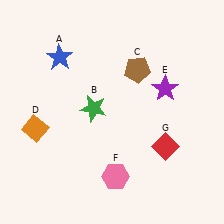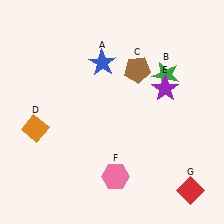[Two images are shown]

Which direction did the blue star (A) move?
The blue star (A) moved right.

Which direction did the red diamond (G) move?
The red diamond (G) moved down.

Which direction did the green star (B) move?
The green star (B) moved right.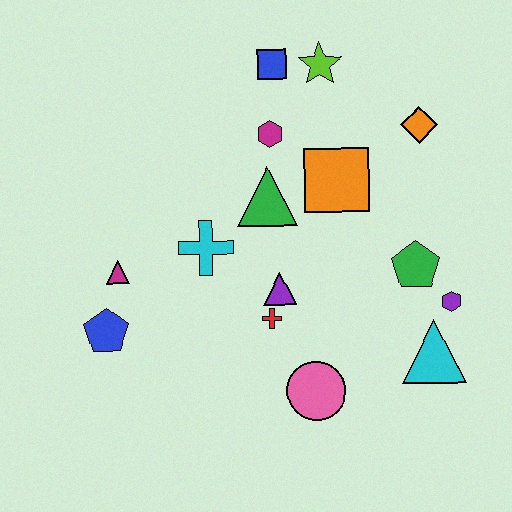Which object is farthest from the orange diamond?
The blue pentagon is farthest from the orange diamond.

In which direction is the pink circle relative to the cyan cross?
The pink circle is below the cyan cross.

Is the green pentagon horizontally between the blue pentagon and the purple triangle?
No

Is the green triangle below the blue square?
Yes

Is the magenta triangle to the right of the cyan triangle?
No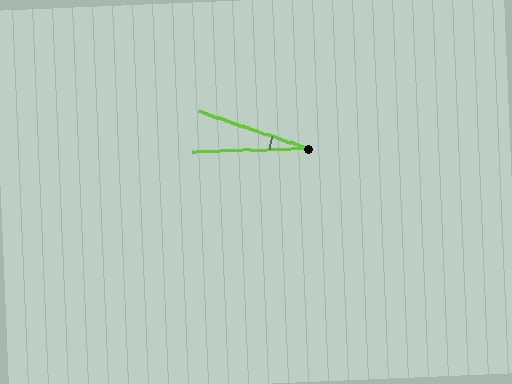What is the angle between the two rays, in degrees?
Approximately 20 degrees.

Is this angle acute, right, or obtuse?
It is acute.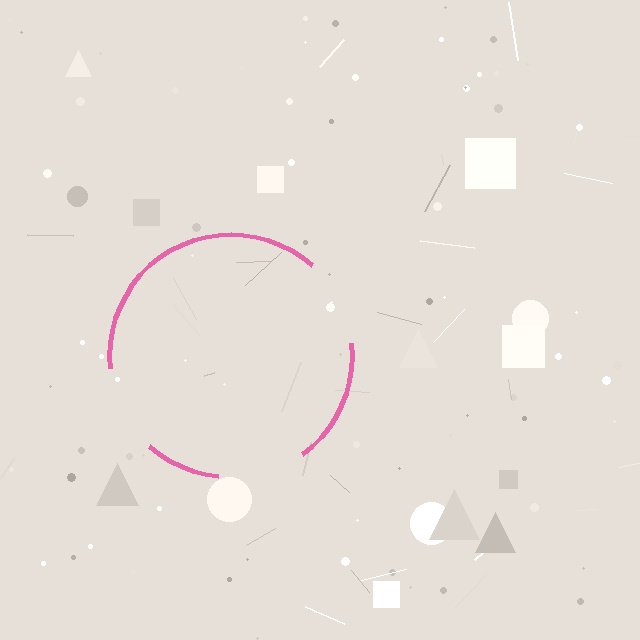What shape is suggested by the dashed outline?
The dashed outline suggests a circle.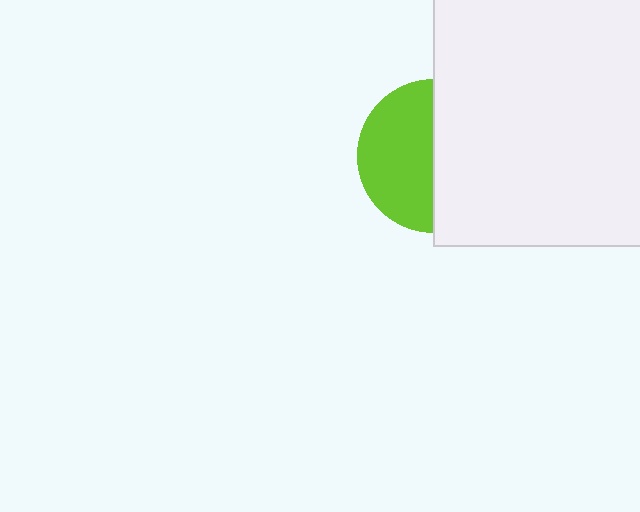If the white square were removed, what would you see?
You would see the complete lime circle.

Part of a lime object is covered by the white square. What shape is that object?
It is a circle.